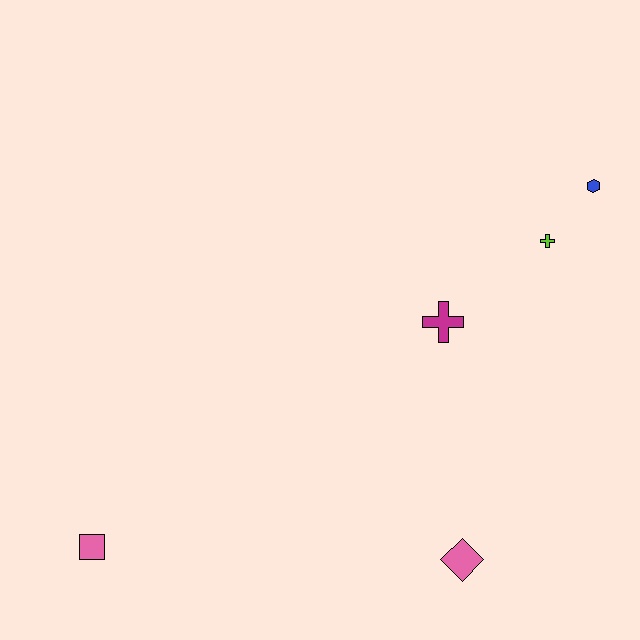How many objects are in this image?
There are 5 objects.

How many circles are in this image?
There are no circles.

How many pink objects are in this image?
There are 2 pink objects.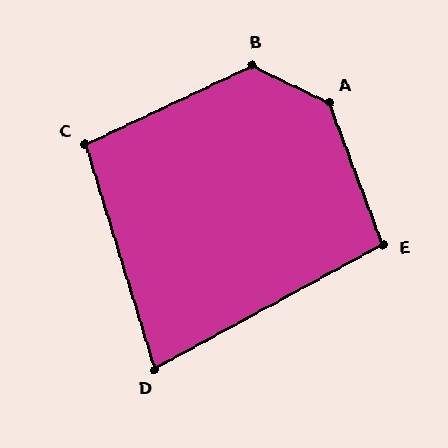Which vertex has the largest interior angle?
A, at approximately 136 degrees.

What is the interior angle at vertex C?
Approximately 98 degrees (obtuse).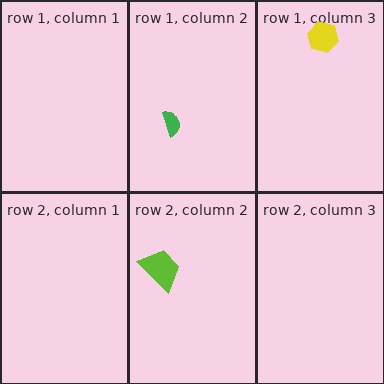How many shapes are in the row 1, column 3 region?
1.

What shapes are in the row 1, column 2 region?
The green semicircle.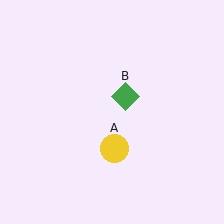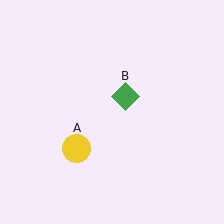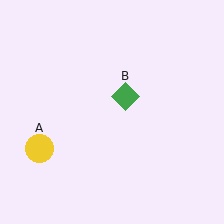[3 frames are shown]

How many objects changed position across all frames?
1 object changed position: yellow circle (object A).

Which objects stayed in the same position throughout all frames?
Green diamond (object B) remained stationary.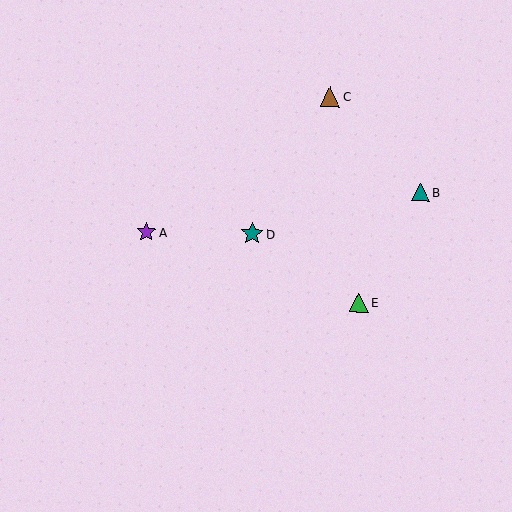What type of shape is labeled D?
Shape D is a teal star.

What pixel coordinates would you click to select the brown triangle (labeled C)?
Click at (330, 97) to select the brown triangle C.